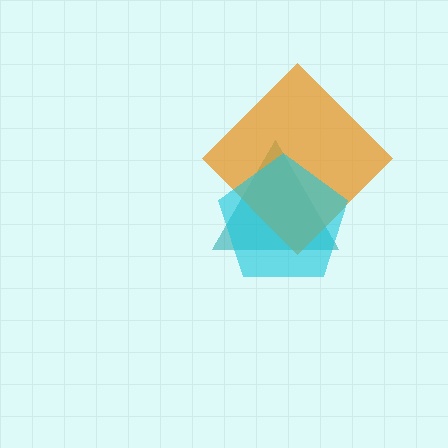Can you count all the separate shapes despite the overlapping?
Yes, there are 3 separate shapes.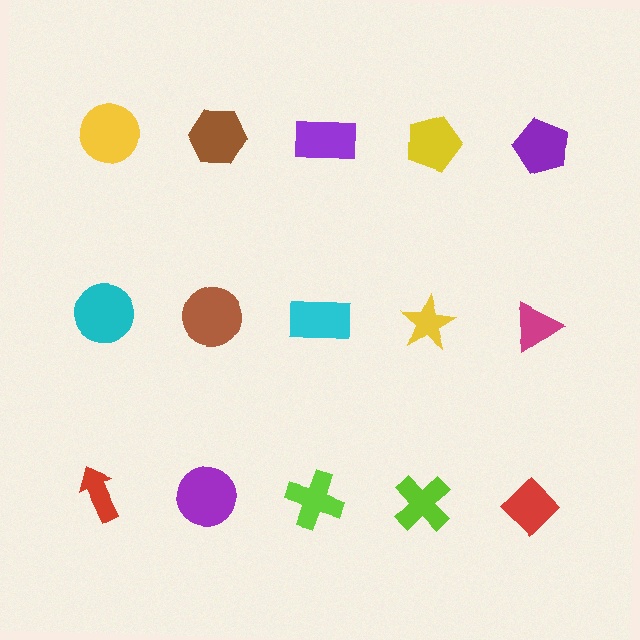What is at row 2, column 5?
A magenta triangle.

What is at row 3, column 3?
A lime cross.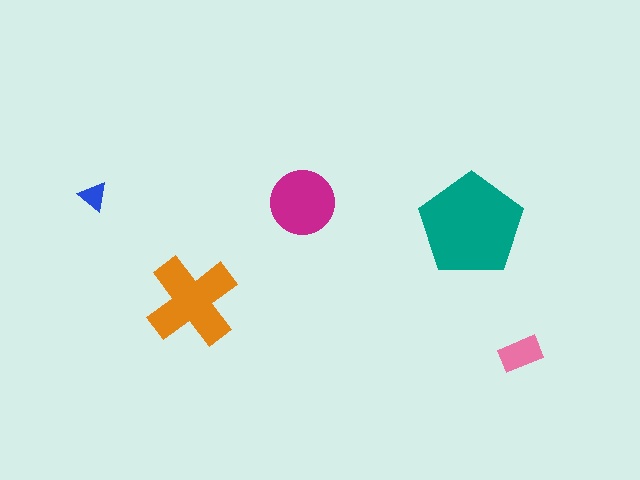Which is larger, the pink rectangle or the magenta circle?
The magenta circle.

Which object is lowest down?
The pink rectangle is bottommost.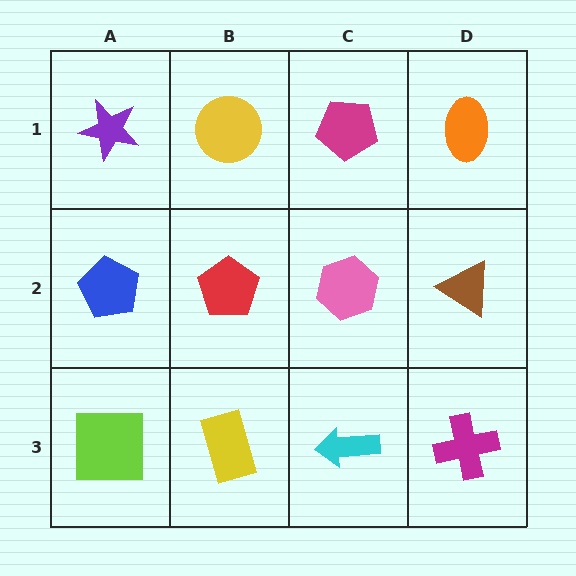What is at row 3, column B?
A yellow rectangle.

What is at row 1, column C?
A magenta pentagon.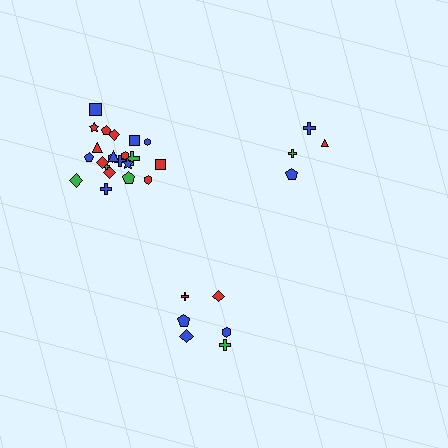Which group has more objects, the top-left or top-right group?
The top-left group.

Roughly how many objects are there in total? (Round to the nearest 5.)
Roughly 35 objects in total.